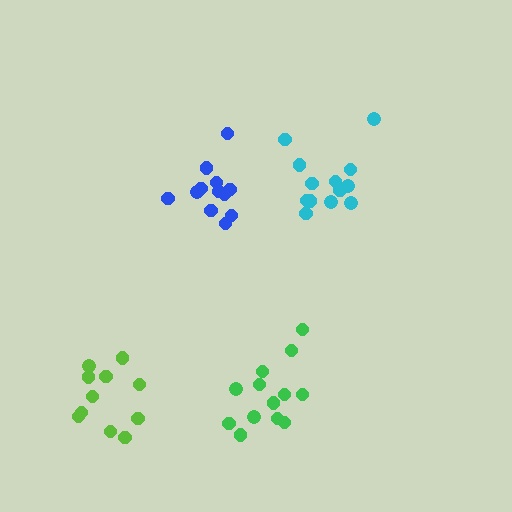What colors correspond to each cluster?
The clusters are colored: lime, green, cyan, blue.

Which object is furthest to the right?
The cyan cluster is rightmost.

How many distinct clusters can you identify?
There are 4 distinct clusters.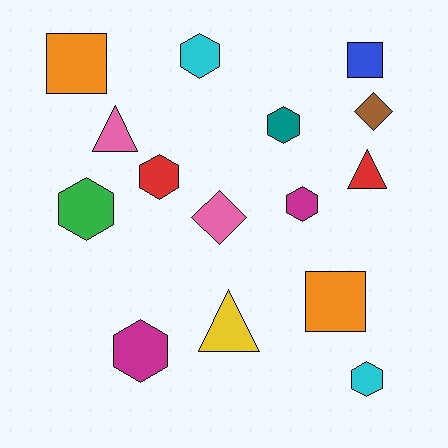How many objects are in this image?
There are 15 objects.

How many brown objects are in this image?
There is 1 brown object.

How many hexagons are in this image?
There are 7 hexagons.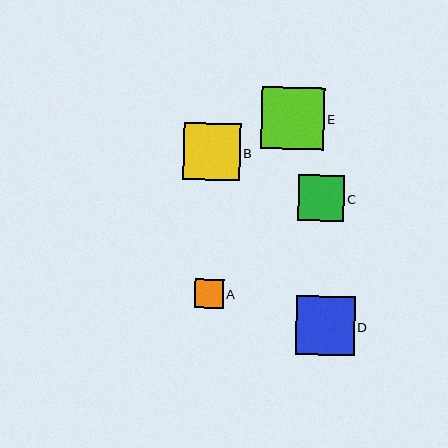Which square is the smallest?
Square A is the smallest with a size of approximately 29 pixels.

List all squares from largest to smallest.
From largest to smallest: E, D, B, C, A.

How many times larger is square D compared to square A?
Square D is approximately 2.0 times the size of square A.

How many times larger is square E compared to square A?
Square E is approximately 2.1 times the size of square A.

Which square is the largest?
Square E is the largest with a size of approximately 62 pixels.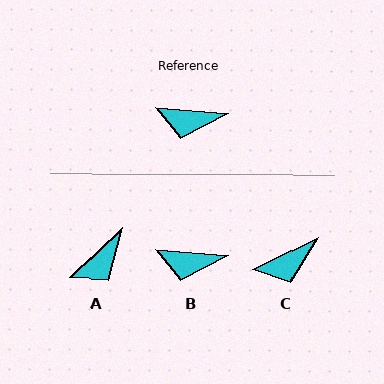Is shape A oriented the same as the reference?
No, it is off by about 49 degrees.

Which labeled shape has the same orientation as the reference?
B.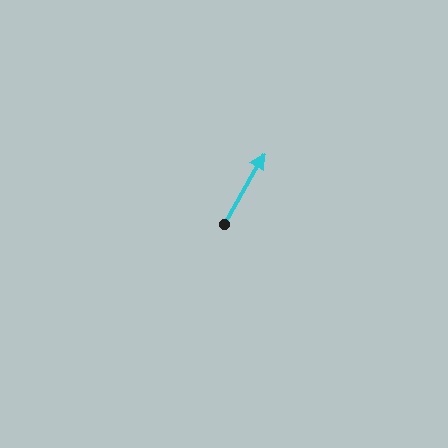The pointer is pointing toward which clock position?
Roughly 1 o'clock.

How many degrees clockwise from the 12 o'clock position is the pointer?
Approximately 30 degrees.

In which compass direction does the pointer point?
Northeast.